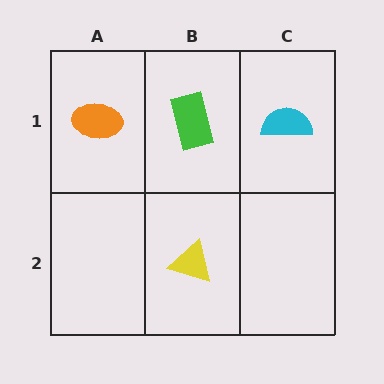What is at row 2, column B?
A yellow triangle.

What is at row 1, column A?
An orange ellipse.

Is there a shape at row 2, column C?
No, that cell is empty.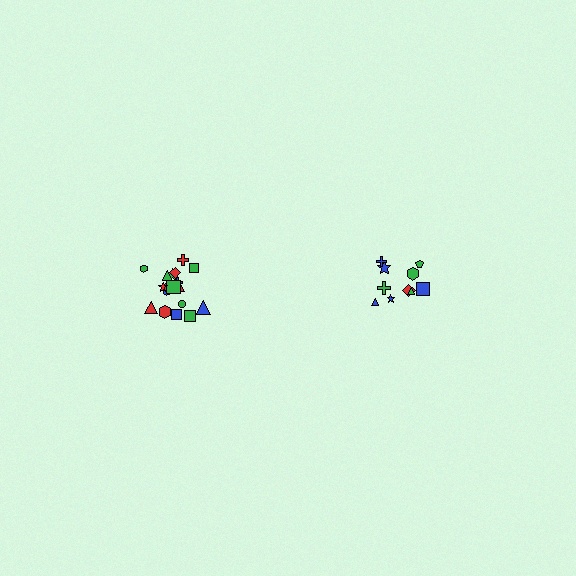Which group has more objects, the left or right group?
The left group.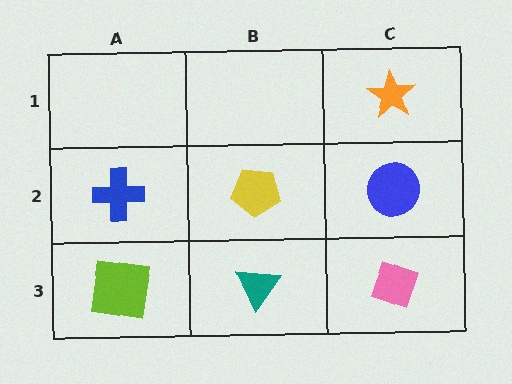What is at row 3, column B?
A teal triangle.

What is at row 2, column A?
A blue cross.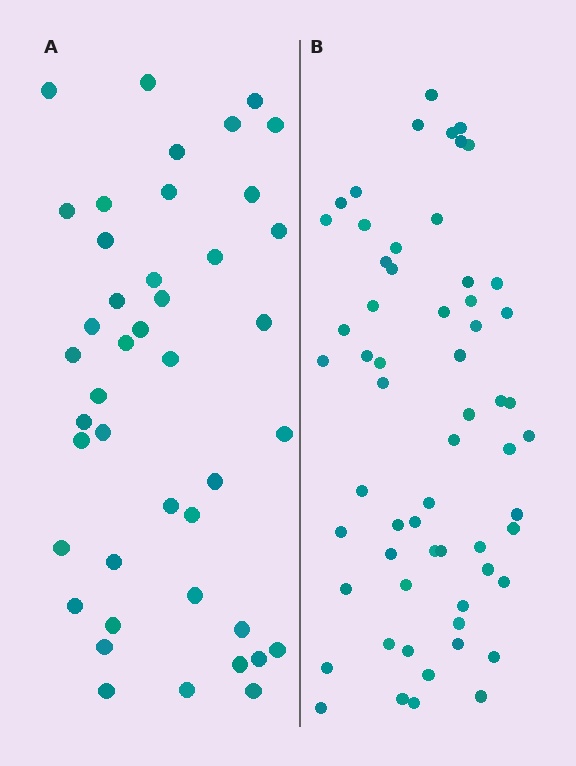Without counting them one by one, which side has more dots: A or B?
Region B (the right region) has more dots.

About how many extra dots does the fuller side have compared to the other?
Region B has approximately 15 more dots than region A.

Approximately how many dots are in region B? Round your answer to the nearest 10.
About 60 dots.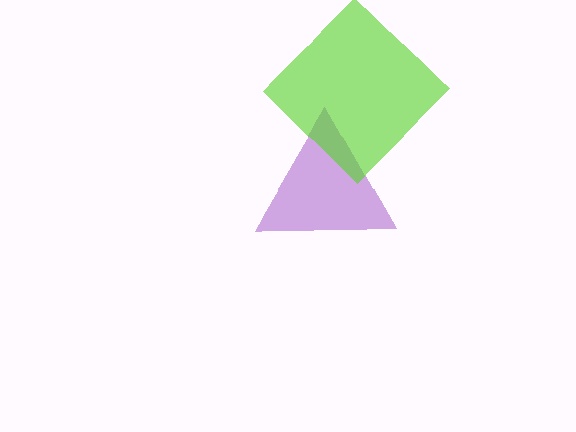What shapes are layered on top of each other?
The layered shapes are: a purple triangle, a lime diamond.